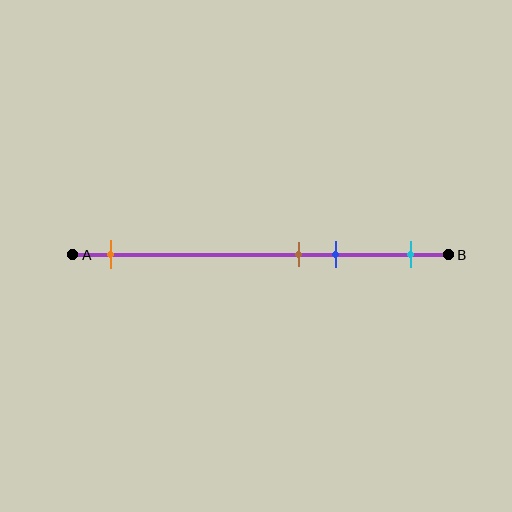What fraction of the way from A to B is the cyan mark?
The cyan mark is approximately 90% (0.9) of the way from A to B.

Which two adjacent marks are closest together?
The brown and blue marks are the closest adjacent pair.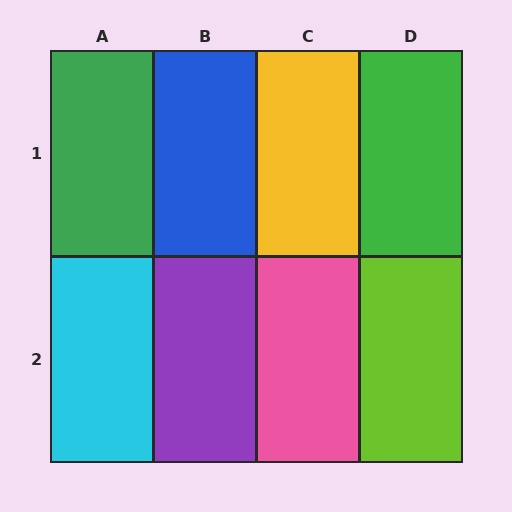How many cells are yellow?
1 cell is yellow.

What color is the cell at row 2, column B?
Purple.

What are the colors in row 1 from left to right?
Green, blue, yellow, green.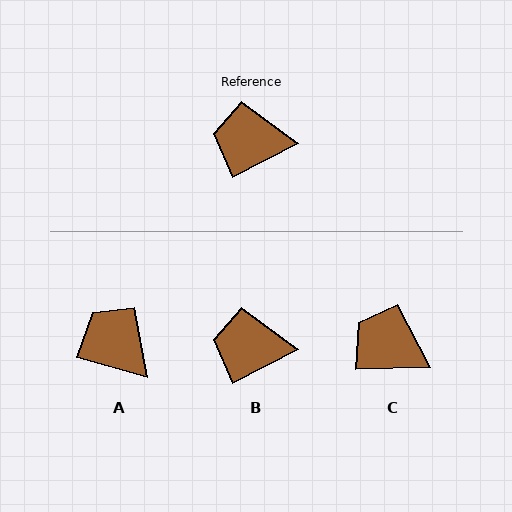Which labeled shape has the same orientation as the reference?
B.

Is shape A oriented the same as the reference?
No, it is off by about 43 degrees.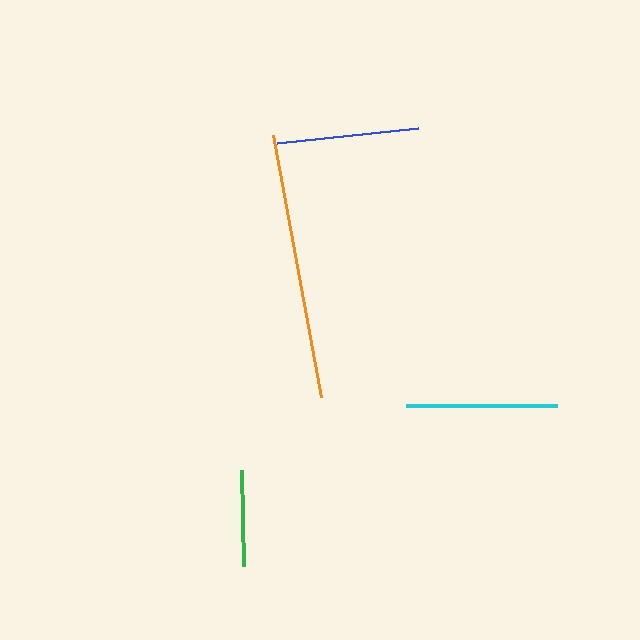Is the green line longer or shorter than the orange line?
The orange line is longer than the green line.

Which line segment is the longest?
The orange line is the longest at approximately 266 pixels.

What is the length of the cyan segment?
The cyan segment is approximately 151 pixels long.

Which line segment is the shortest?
The green line is the shortest at approximately 96 pixels.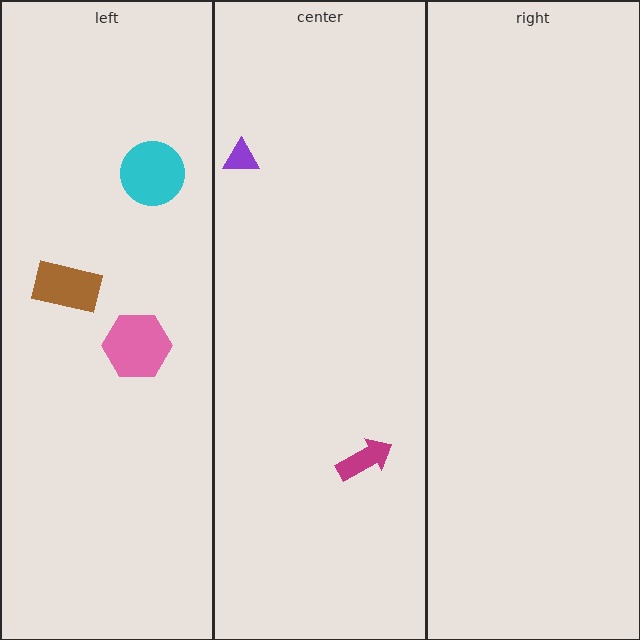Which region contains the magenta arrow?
The center region.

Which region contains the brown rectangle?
The left region.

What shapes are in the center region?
The magenta arrow, the purple triangle.